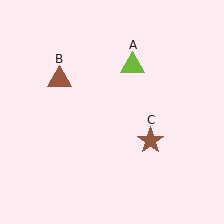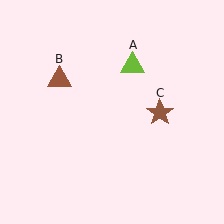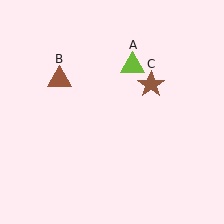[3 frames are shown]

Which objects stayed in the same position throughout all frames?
Lime triangle (object A) and brown triangle (object B) remained stationary.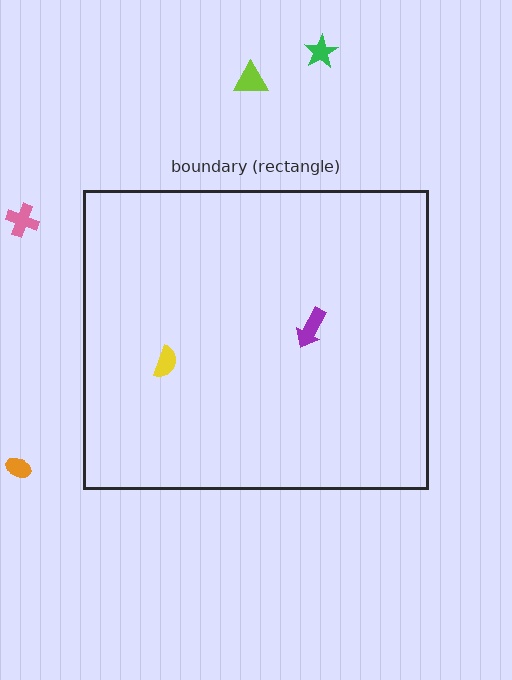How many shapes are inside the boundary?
2 inside, 4 outside.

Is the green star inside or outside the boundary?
Outside.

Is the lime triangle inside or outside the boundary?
Outside.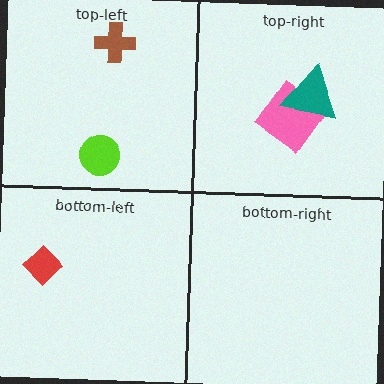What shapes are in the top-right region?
The pink diamond, the teal triangle.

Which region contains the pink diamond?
The top-right region.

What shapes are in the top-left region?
The lime circle, the brown cross.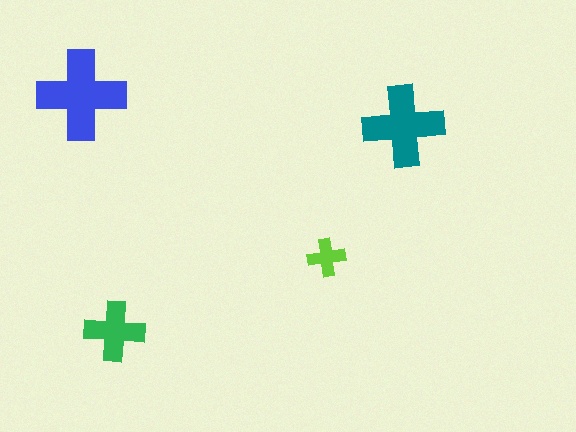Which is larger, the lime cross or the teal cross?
The teal one.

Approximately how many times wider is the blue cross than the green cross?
About 1.5 times wider.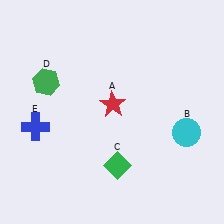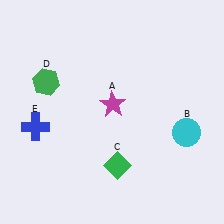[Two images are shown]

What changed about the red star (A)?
In Image 1, A is red. In Image 2, it changed to magenta.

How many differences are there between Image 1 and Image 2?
There is 1 difference between the two images.